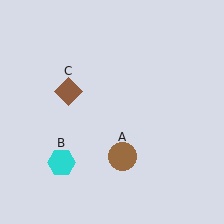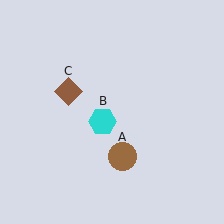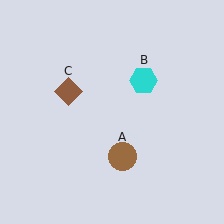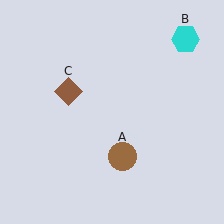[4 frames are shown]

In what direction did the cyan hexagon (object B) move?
The cyan hexagon (object B) moved up and to the right.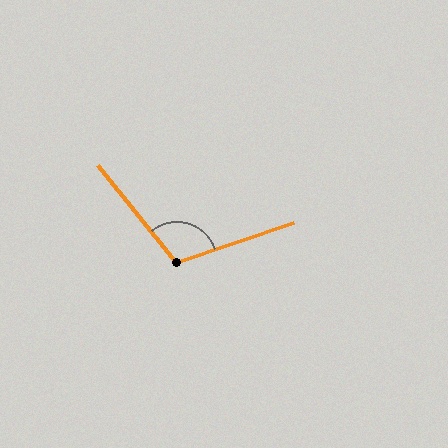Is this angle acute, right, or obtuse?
It is obtuse.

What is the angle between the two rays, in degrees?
Approximately 111 degrees.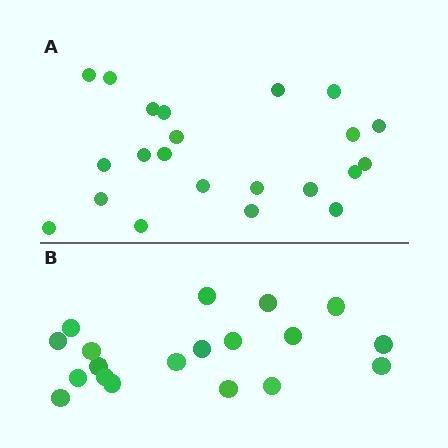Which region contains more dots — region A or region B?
Region A (the top region) has more dots.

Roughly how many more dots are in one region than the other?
Region A has just a few more — roughly 2 or 3 more dots than region B.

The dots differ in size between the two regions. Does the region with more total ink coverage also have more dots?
No. Region B has more total ink coverage because its dots are larger, but region A actually contains more individual dots. Total area can be misleading — the number of items is what matters here.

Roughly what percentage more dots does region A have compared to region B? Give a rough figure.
About 15% more.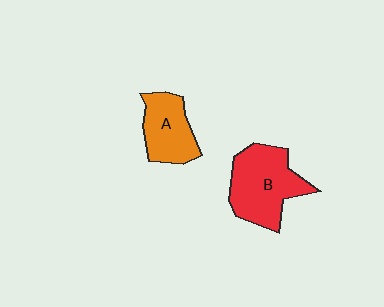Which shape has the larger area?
Shape B (red).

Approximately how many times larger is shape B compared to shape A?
Approximately 1.5 times.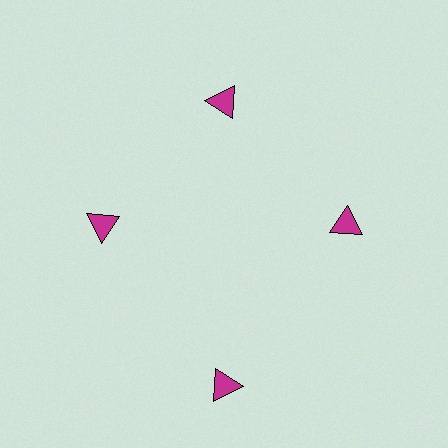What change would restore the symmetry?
The symmetry would be restored by moving it inward, back onto the ring so that all 4 triangles sit at equal angles and equal distance from the center.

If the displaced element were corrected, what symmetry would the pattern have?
It would have 4-fold rotational symmetry — the pattern would map onto itself every 90 degrees.